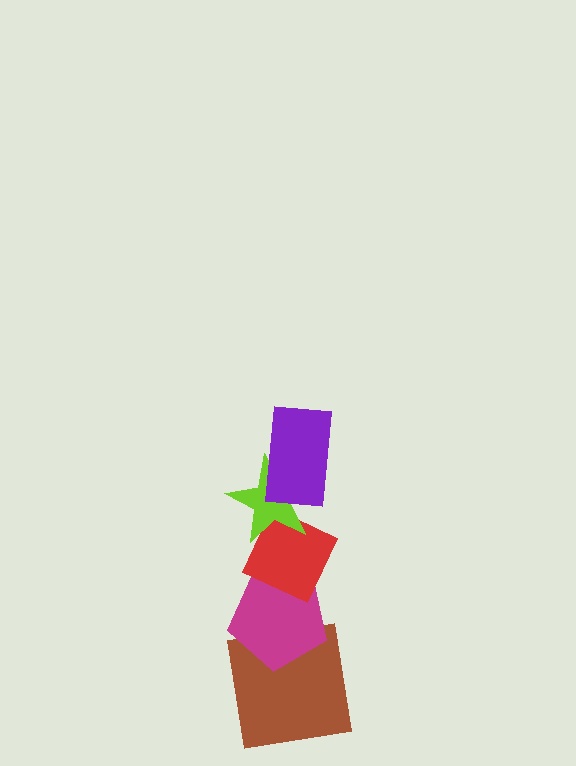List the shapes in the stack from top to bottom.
From top to bottom: the purple rectangle, the lime star, the red diamond, the magenta pentagon, the brown square.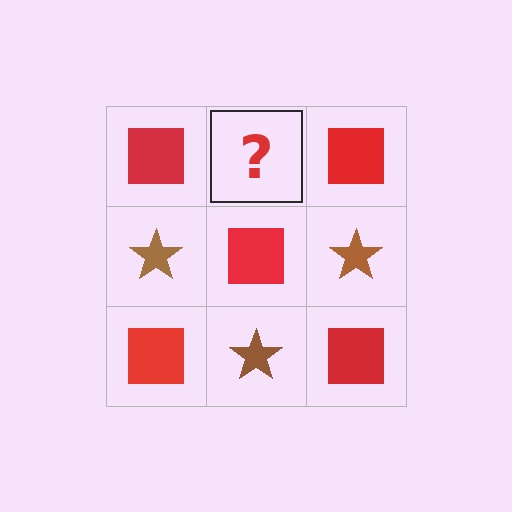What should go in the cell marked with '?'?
The missing cell should contain a brown star.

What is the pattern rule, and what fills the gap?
The rule is that it alternates red square and brown star in a checkerboard pattern. The gap should be filled with a brown star.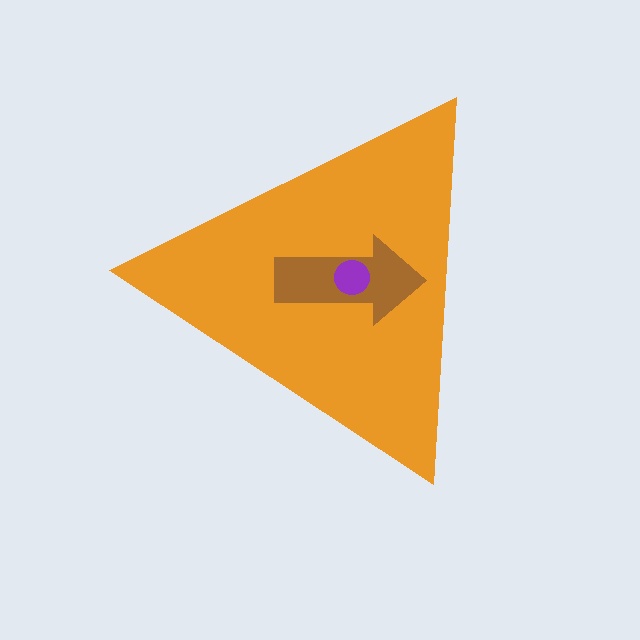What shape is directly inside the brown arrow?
The purple circle.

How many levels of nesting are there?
3.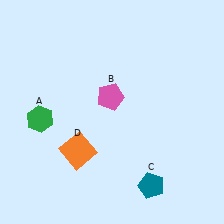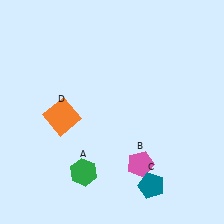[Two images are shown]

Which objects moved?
The objects that moved are: the green hexagon (A), the pink pentagon (B), the orange square (D).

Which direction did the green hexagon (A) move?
The green hexagon (A) moved down.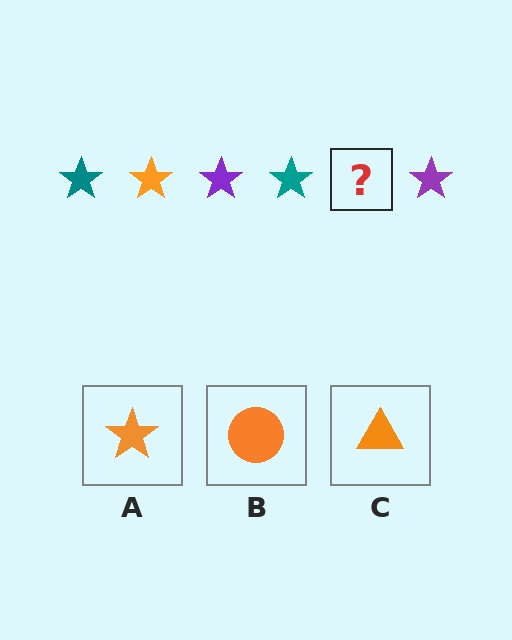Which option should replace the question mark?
Option A.